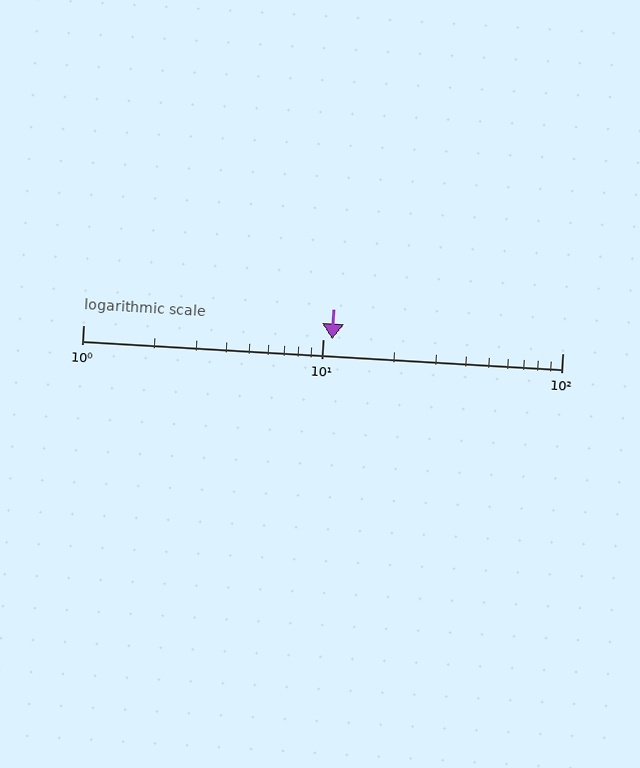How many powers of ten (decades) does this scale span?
The scale spans 2 decades, from 1 to 100.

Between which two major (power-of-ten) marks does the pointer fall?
The pointer is between 10 and 100.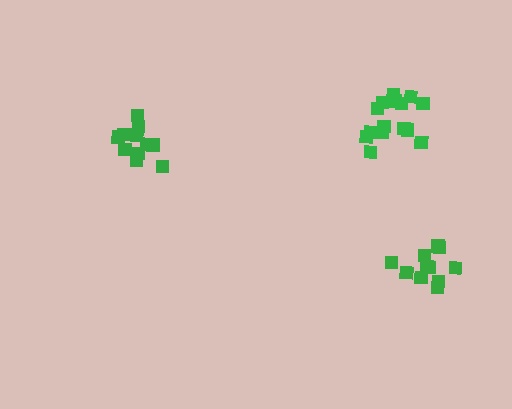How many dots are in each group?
Group 1: 11 dots, Group 2: 11 dots, Group 3: 15 dots (37 total).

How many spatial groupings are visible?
There are 3 spatial groupings.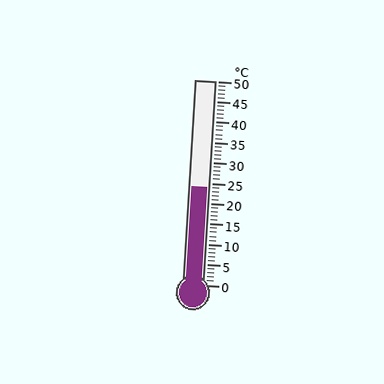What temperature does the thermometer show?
The thermometer shows approximately 24°C.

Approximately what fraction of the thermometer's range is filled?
The thermometer is filled to approximately 50% of its range.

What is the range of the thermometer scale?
The thermometer scale ranges from 0°C to 50°C.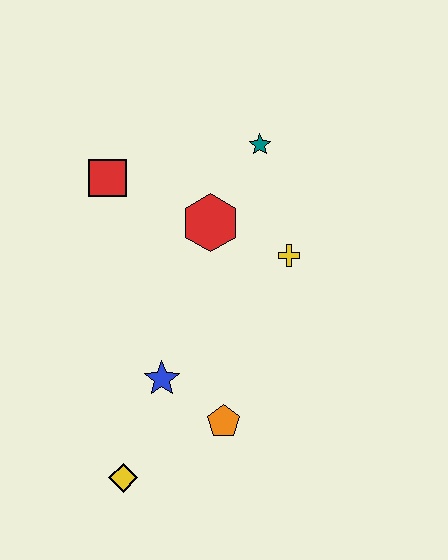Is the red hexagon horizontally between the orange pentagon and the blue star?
Yes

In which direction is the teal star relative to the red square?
The teal star is to the right of the red square.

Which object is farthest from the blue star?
The teal star is farthest from the blue star.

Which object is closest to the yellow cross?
The red hexagon is closest to the yellow cross.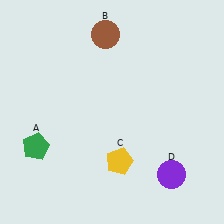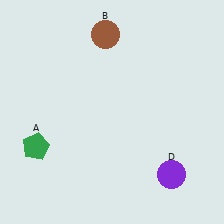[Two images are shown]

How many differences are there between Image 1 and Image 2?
There is 1 difference between the two images.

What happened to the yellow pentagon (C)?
The yellow pentagon (C) was removed in Image 2. It was in the bottom-right area of Image 1.